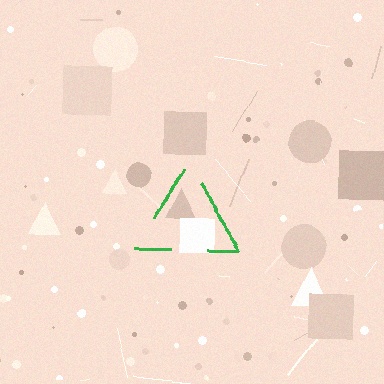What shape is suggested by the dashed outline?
The dashed outline suggests a triangle.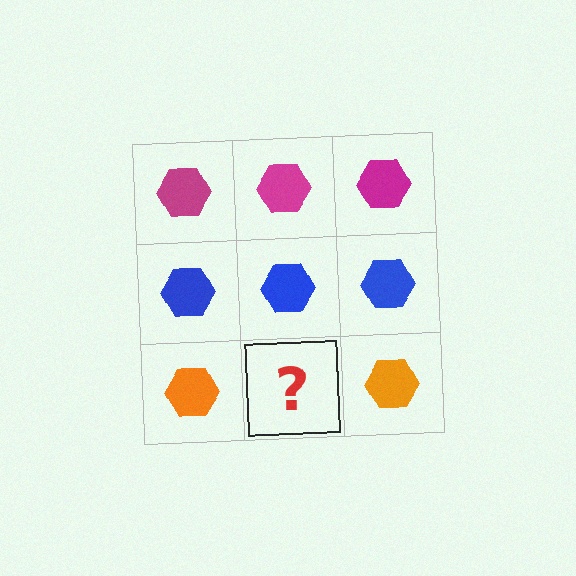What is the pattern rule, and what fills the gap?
The rule is that each row has a consistent color. The gap should be filled with an orange hexagon.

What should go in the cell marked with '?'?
The missing cell should contain an orange hexagon.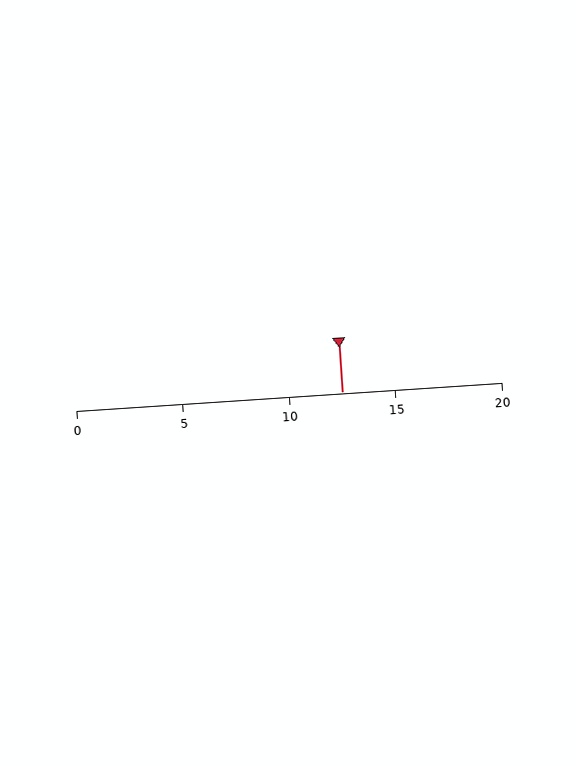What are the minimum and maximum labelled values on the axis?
The axis runs from 0 to 20.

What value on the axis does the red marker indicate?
The marker indicates approximately 12.5.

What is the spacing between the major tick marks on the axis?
The major ticks are spaced 5 apart.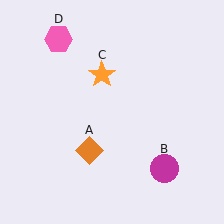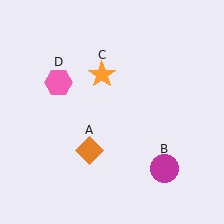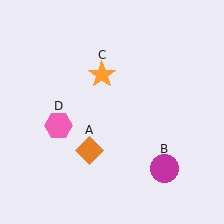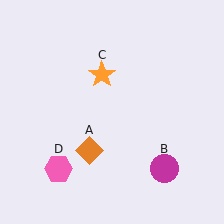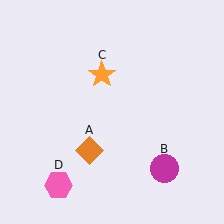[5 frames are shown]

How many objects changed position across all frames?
1 object changed position: pink hexagon (object D).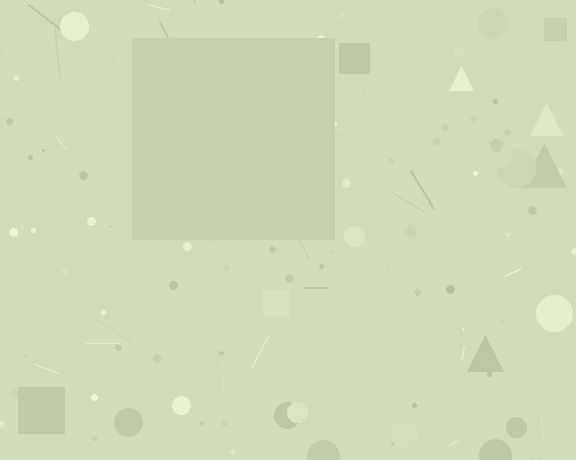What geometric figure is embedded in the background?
A square is embedded in the background.